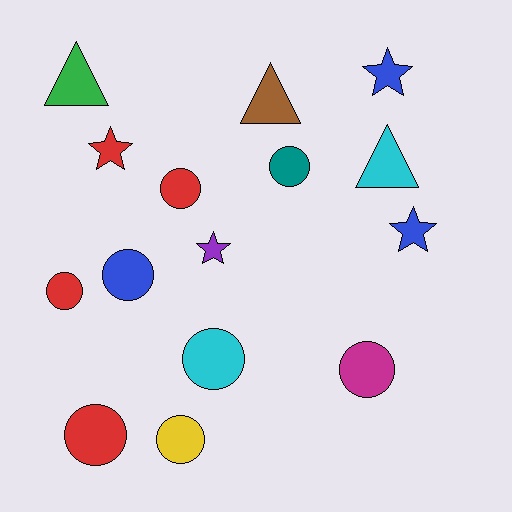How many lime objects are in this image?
There are no lime objects.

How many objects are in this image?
There are 15 objects.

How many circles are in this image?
There are 8 circles.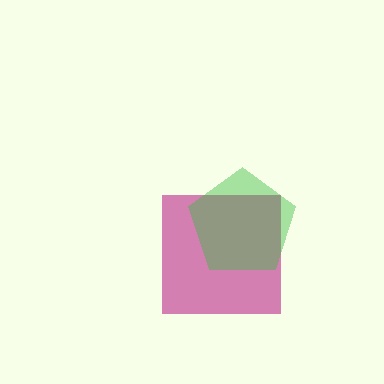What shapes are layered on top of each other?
The layered shapes are: a magenta square, a green pentagon.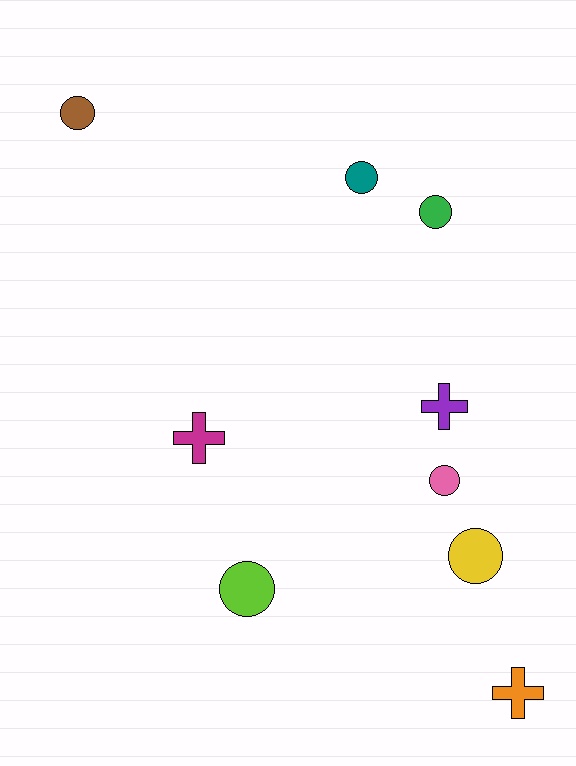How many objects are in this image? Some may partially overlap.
There are 9 objects.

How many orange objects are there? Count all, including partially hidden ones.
There is 1 orange object.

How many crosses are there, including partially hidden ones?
There are 3 crosses.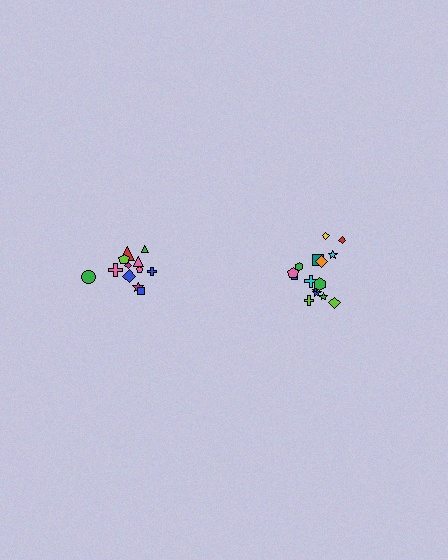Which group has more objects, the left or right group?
The right group.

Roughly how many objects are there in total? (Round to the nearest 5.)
Roughly 25 objects in total.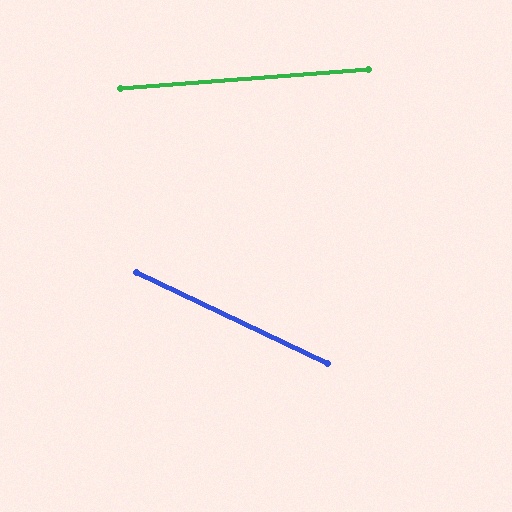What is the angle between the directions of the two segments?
Approximately 30 degrees.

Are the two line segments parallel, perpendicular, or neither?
Neither parallel nor perpendicular — they differ by about 30°.